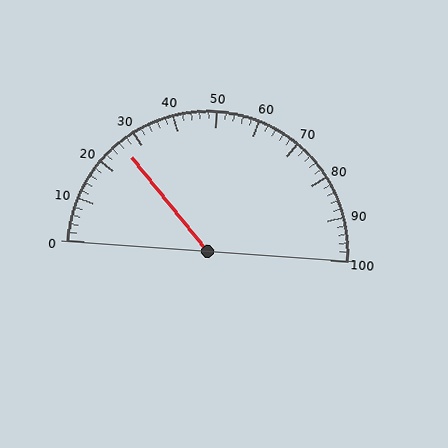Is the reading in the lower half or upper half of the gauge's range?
The reading is in the lower half of the range (0 to 100).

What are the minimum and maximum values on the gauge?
The gauge ranges from 0 to 100.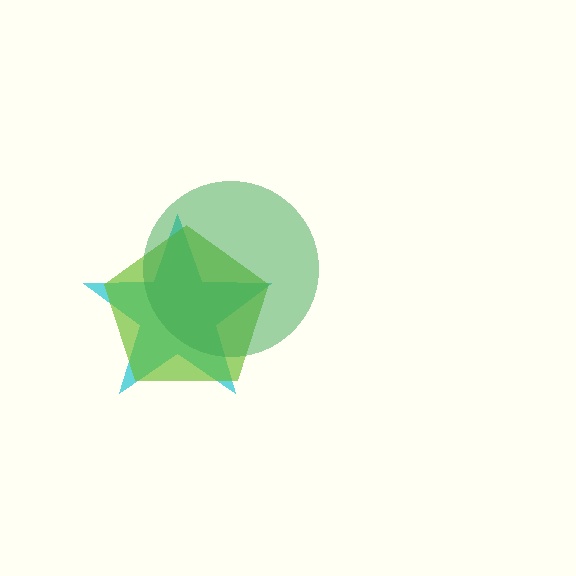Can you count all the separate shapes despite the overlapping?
Yes, there are 3 separate shapes.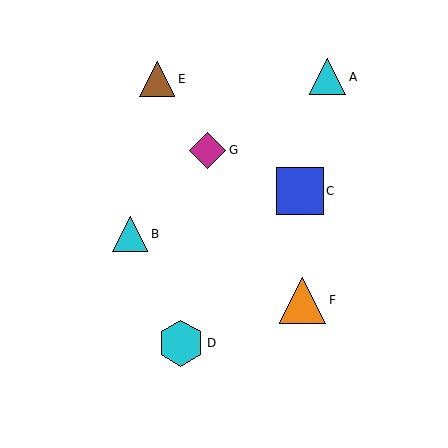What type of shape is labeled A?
Shape A is a cyan triangle.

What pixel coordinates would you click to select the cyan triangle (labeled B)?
Click at (130, 234) to select the cyan triangle B.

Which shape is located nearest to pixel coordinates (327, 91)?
The cyan triangle (labeled A) at (328, 77) is nearest to that location.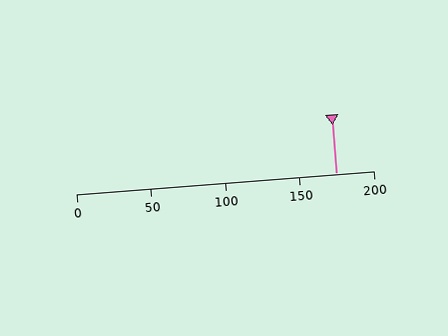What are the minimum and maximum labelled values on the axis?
The axis runs from 0 to 200.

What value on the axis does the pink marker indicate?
The marker indicates approximately 175.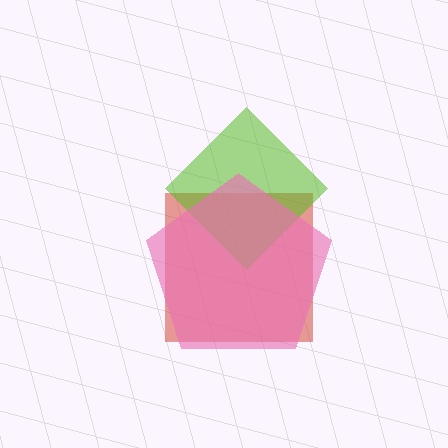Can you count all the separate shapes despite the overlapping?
Yes, there are 3 separate shapes.